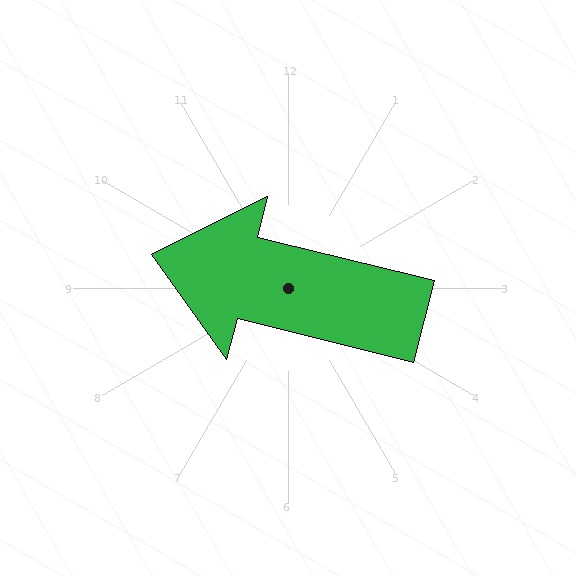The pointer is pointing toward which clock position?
Roughly 9 o'clock.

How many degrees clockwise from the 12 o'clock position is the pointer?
Approximately 284 degrees.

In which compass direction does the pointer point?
West.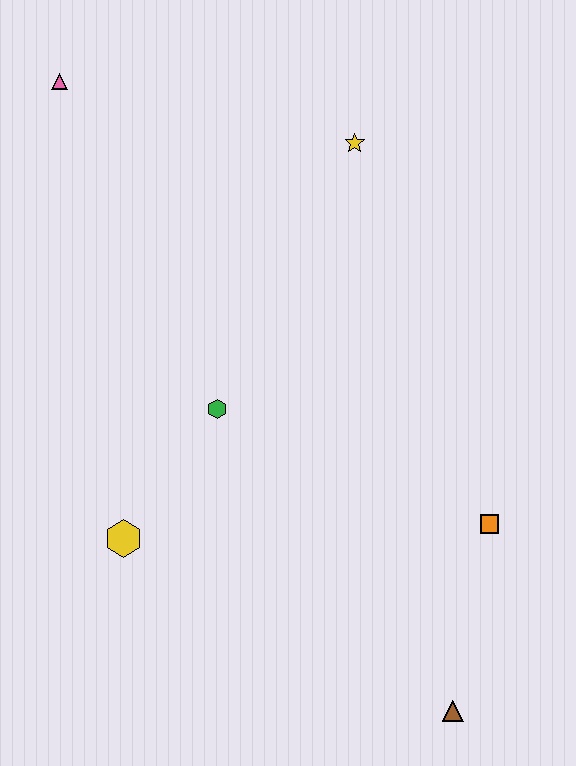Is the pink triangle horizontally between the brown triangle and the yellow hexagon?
No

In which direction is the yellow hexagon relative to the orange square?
The yellow hexagon is to the left of the orange square.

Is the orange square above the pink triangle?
No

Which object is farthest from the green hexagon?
The brown triangle is farthest from the green hexagon.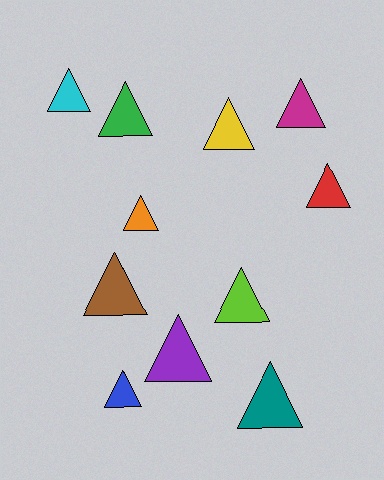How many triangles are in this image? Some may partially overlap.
There are 11 triangles.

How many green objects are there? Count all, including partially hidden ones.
There is 1 green object.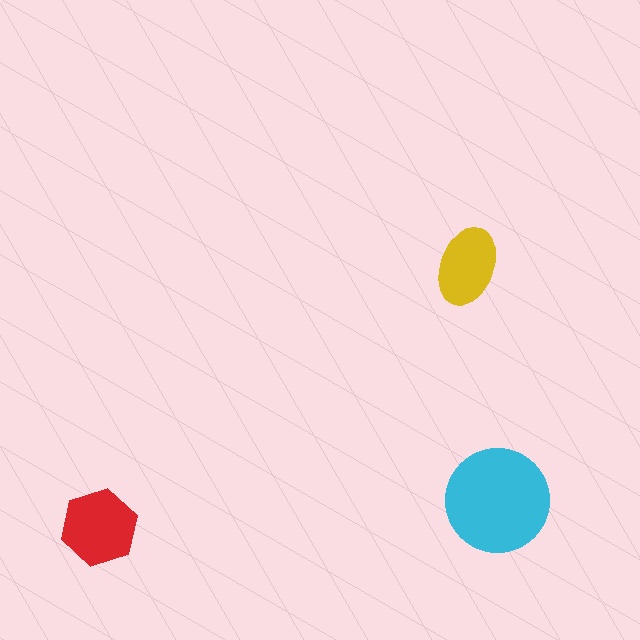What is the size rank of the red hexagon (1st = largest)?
2nd.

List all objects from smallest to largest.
The yellow ellipse, the red hexagon, the cyan circle.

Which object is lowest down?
The red hexagon is bottommost.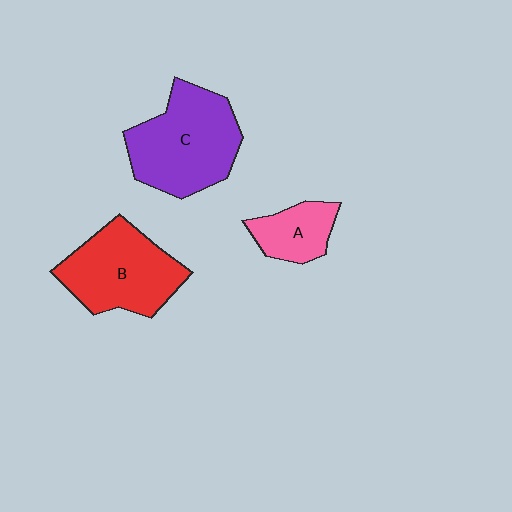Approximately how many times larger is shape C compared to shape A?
Approximately 2.3 times.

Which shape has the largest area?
Shape C (purple).